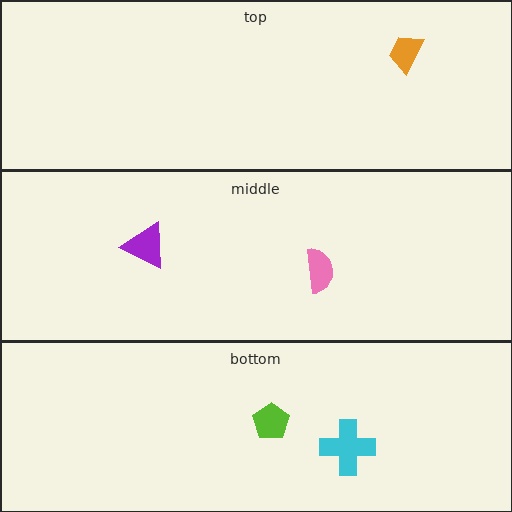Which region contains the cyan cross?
The bottom region.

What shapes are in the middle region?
The purple triangle, the pink semicircle.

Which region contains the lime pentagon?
The bottom region.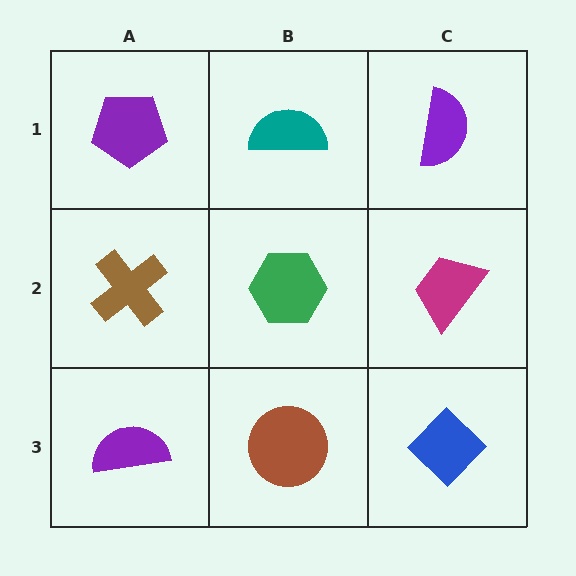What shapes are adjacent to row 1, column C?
A magenta trapezoid (row 2, column C), a teal semicircle (row 1, column B).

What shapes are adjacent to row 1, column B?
A green hexagon (row 2, column B), a purple pentagon (row 1, column A), a purple semicircle (row 1, column C).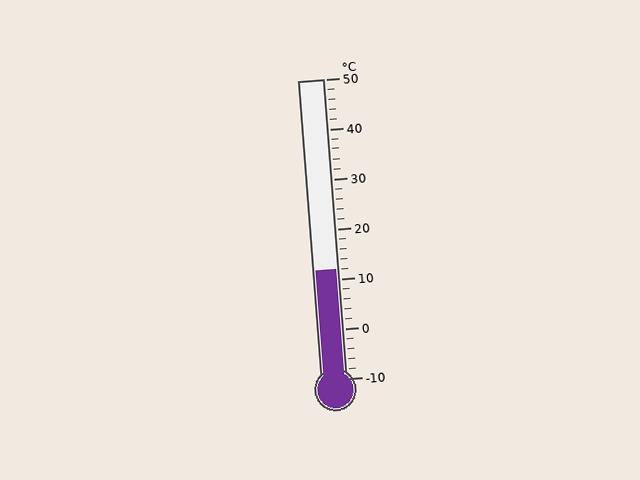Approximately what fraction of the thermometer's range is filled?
The thermometer is filled to approximately 35% of its range.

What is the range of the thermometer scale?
The thermometer scale ranges from -10°C to 50°C.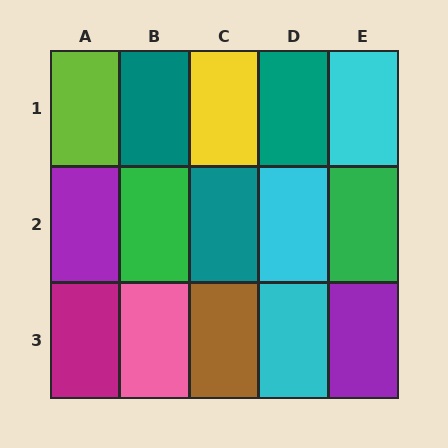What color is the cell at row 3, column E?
Purple.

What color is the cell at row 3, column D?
Cyan.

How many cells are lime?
1 cell is lime.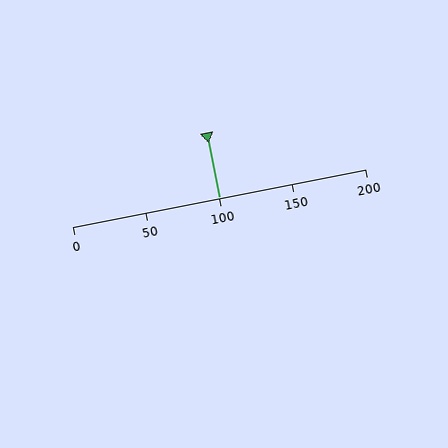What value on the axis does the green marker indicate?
The marker indicates approximately 100.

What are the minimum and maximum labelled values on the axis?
The axis runs from 0 to 200.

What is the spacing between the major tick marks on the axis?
The major ticks are spaced 50 apart.